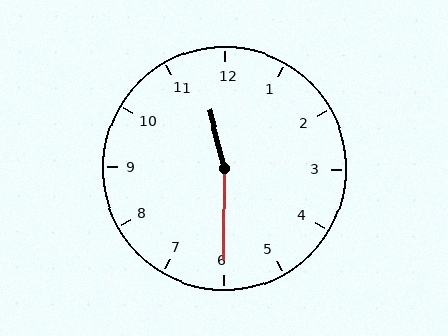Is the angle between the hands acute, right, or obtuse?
It is obtuse.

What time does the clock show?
11:30.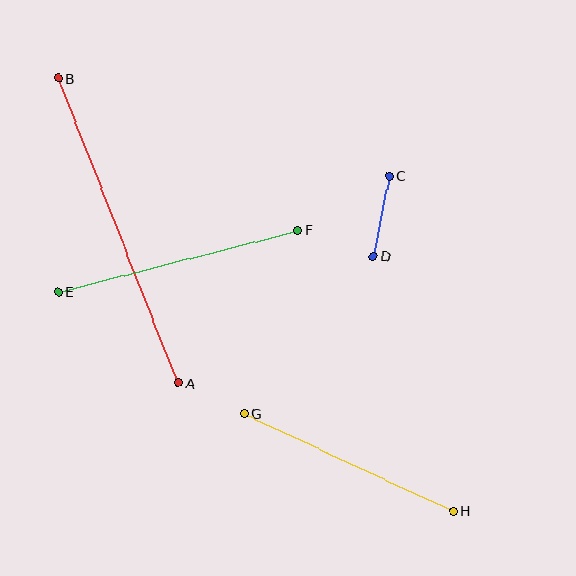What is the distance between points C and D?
The distance is approximately 83 pixels.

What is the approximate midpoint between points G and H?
The midpoint is at approximately (349, 462) pixels.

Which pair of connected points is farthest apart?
Points A and B are farthest apart.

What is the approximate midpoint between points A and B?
The midpoint is at approximately (118, 231) pixels.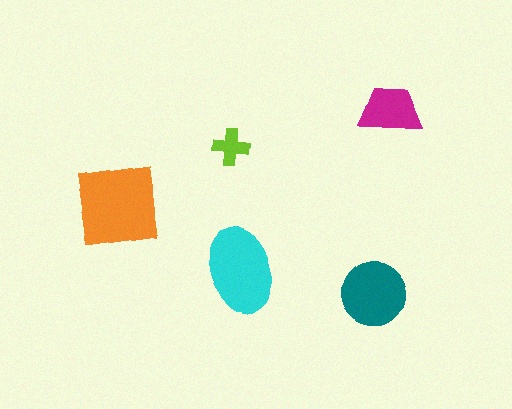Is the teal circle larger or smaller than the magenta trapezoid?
Larger.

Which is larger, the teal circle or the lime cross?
The teal circle.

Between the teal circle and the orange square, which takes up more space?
The orange square.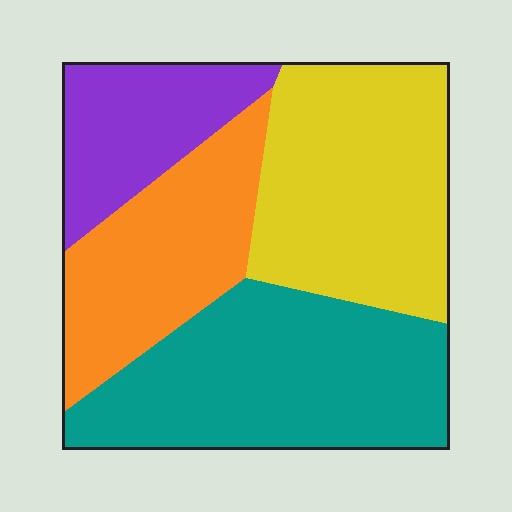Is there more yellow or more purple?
Yellow.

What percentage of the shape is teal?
Teal takes up about one third (1/3) of the shape.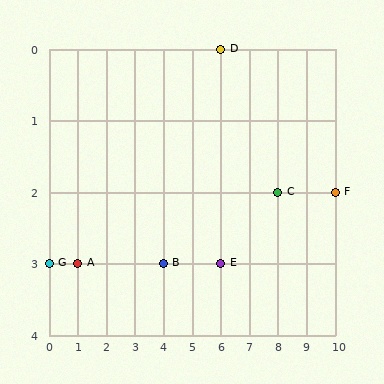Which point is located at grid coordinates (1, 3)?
Point A is at (1, 3).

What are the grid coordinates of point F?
Point F is at grid coordinates (10, 2).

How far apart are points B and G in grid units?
Points B and G are 4 columns apart.